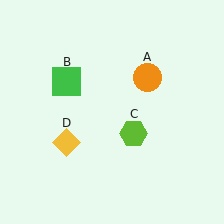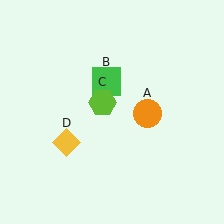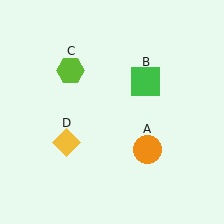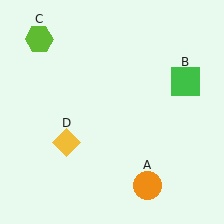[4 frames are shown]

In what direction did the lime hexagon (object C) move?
The lime hexagon (object C) moved up and to the left.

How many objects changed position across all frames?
3 objects changed position: orange circle (object A), green square (object B), lime hexagon (object C).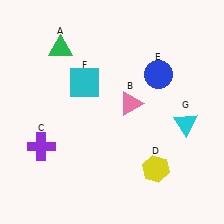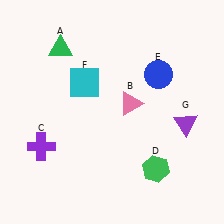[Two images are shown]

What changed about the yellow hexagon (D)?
In Image 1, D is yellow. In Image 2, it changed to green.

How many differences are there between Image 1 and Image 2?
There are 2 differences between the two images.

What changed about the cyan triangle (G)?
In Image 1, G is cyan. In Image 2, it changed to purple.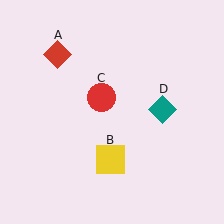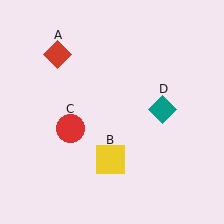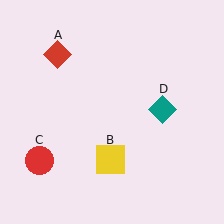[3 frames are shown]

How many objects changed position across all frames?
1 object changed position: red circle (object C).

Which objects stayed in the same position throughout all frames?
Red diamond (object A) and yellow square (object B) and teal diamond (object D) remained stationary.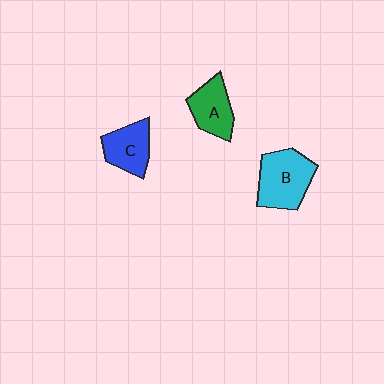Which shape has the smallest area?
Shape A (green).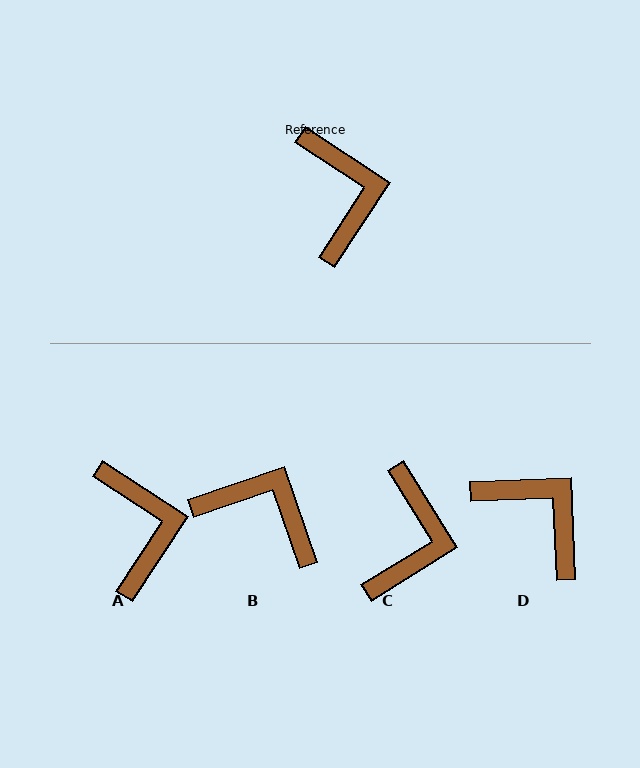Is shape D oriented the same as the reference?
No, it is off by about 35 degrees.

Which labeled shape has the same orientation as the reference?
A.